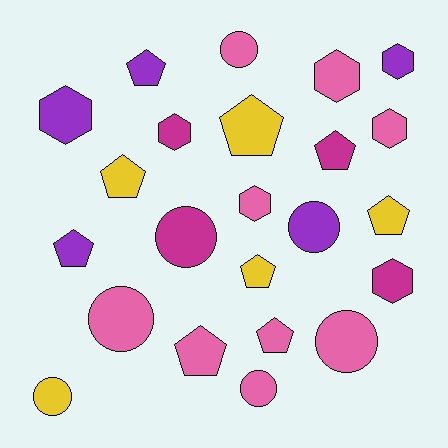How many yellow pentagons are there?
There are 4 yellow pentagons.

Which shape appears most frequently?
Pentagon, with 9 objects.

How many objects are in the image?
There are 23 objects.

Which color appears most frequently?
Pink, with 9 objects.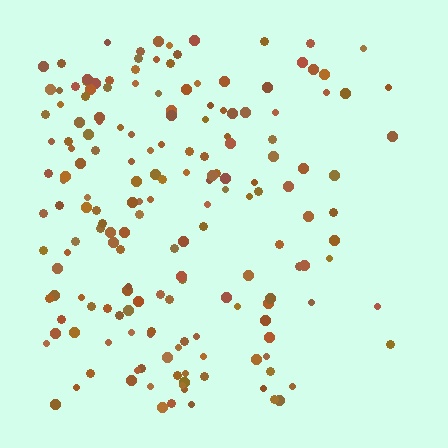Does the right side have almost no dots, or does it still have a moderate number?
Still a moderate number, just noticeably fewer than the left.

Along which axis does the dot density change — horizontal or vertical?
Horizontal.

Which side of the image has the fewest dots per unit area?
The right.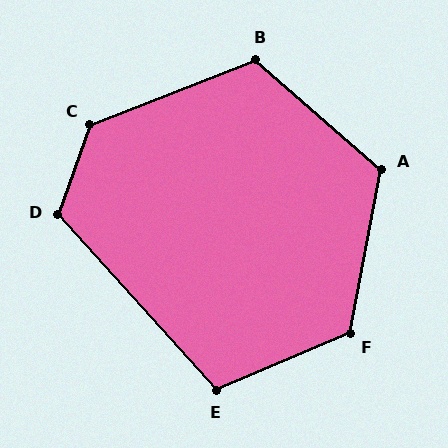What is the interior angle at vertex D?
Approximately 118 degrees (obtuse).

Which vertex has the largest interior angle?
C, at approximately 131 degrees.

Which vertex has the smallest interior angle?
E, at approximately 109 degrees.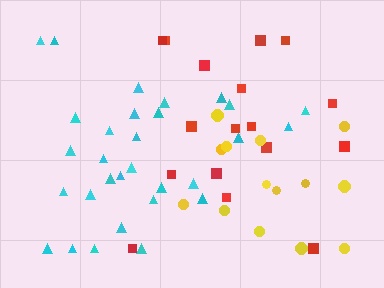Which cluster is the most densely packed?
Cyan.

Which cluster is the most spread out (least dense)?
Red.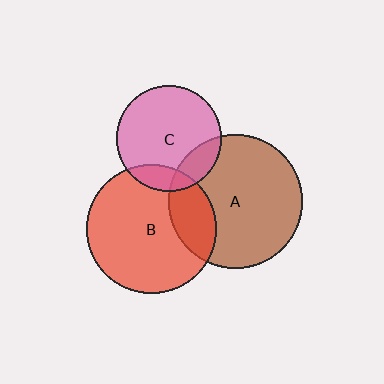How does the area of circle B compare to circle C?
Approximately 1.5 times.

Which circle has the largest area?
Circle A (brown).